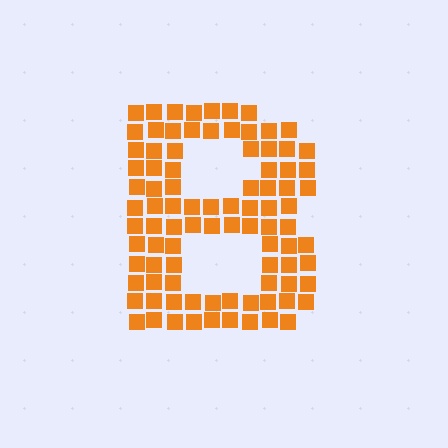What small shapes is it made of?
It is made of small squares.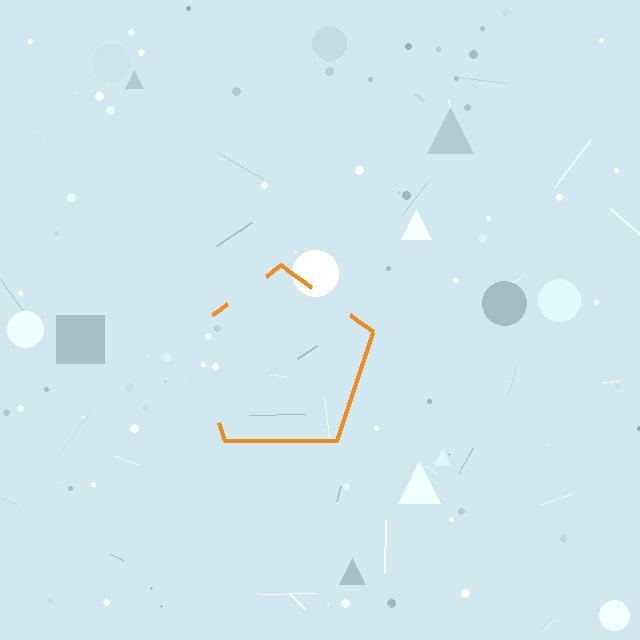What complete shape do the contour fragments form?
The contour fragments form a pentagon.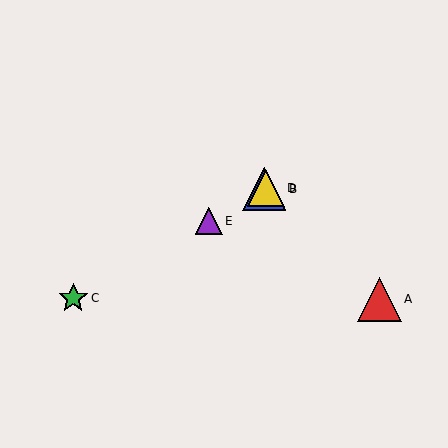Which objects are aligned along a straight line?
Objects B, C, D, E are aligned along a straight line.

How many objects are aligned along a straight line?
4 objects (B, C, D, E) are aligned along a straight line.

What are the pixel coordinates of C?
Object C is at (73, 298).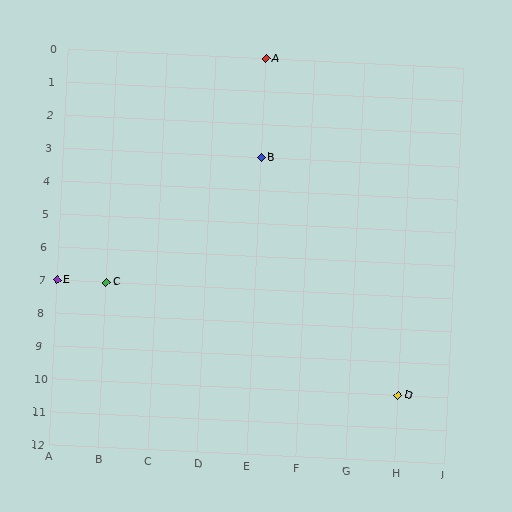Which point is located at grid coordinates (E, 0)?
Point A is at (E, 0).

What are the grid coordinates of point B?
Point B is at grid coordinates (E, 3).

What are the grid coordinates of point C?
Point C is at grid coordinates (B, 7).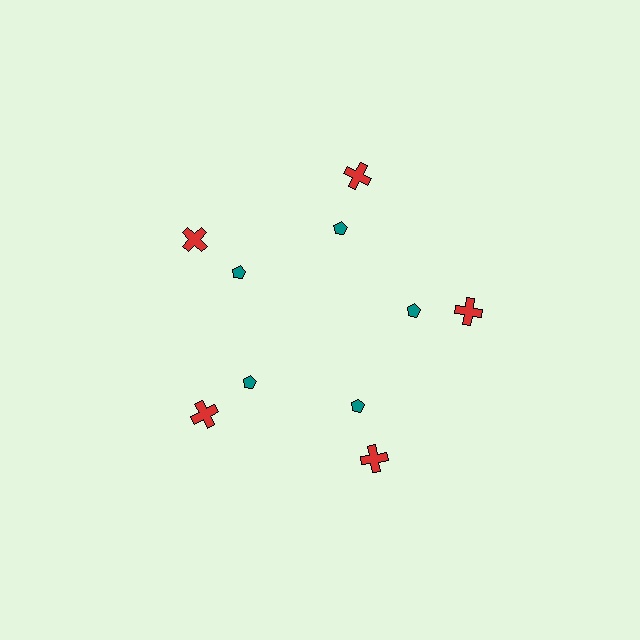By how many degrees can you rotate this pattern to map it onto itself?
The pattern maps onto itself every 72 degrees of rotation.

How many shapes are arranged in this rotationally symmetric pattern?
There are 10 shapes, arranged in 5 groups of 2.